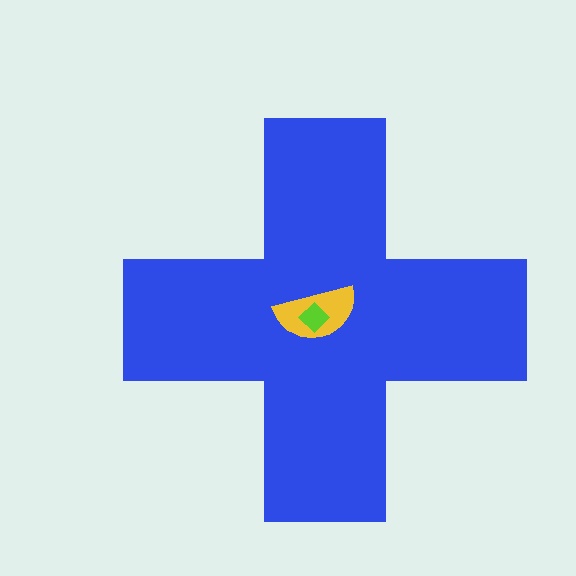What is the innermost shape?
The lime diamond.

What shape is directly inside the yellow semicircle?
The lime diamond.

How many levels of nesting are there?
3.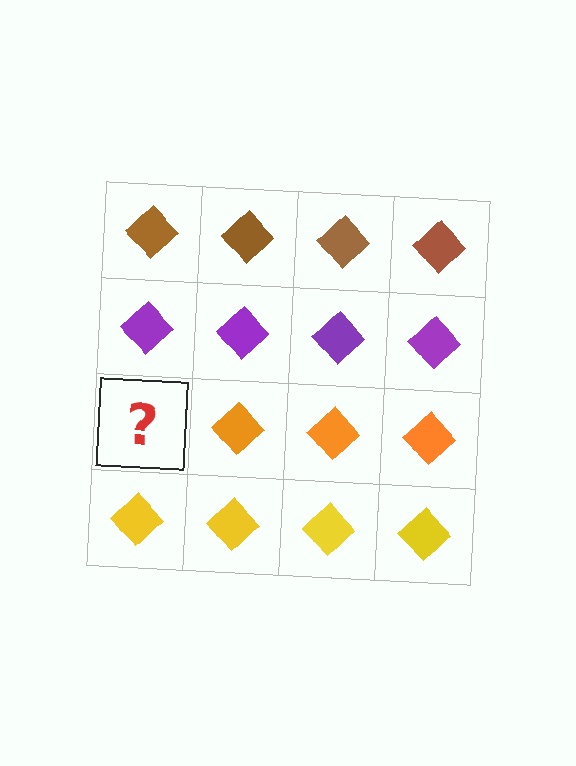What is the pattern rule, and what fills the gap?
The rule is that each row has a consistent color. The gap should be filled with an orange diamond.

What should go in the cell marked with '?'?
The missing cell should contain an orange diamond.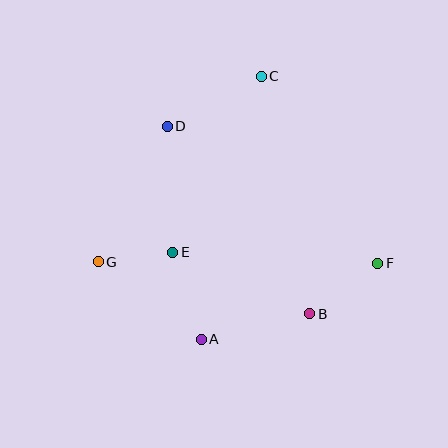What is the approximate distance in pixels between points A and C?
The distance between A and C is approximately 270 pixels.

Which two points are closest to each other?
Points E and G are closest to each other.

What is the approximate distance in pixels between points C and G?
The distance between C and G is approximately 247 pixels.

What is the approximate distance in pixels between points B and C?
The distance between B and C is approximately 242 pixels.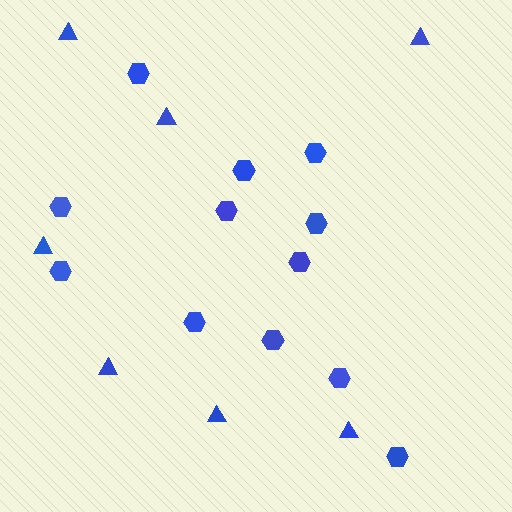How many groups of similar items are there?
There are 2 groups: one group of triangles (7) and one group of hexagons (12).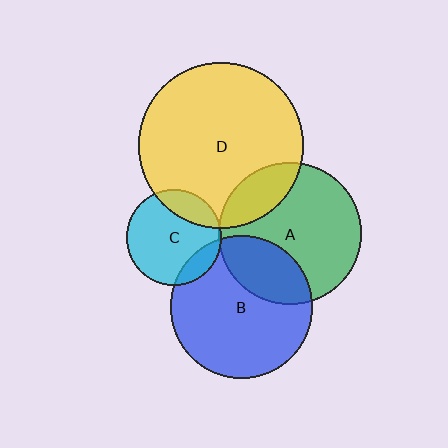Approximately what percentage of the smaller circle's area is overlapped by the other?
Approximately 25%.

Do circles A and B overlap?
Yes.